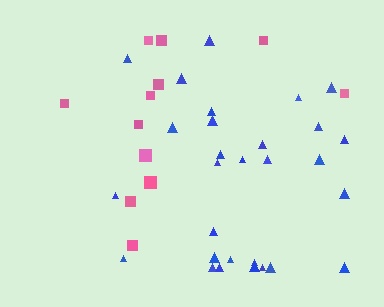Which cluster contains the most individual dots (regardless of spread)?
Blue (29).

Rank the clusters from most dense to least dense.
blue, pink.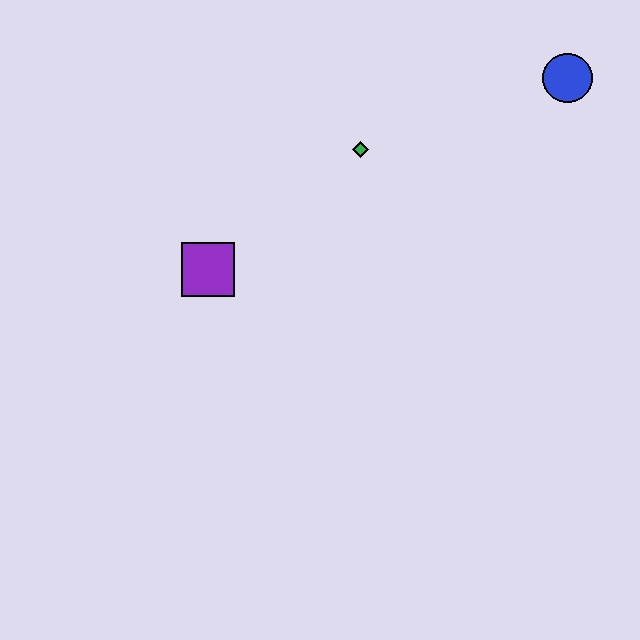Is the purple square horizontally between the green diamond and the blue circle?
No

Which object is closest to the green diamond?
The purple square is closest to the green diamond.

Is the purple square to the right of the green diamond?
No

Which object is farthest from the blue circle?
The purple square is farthest from the blue circle.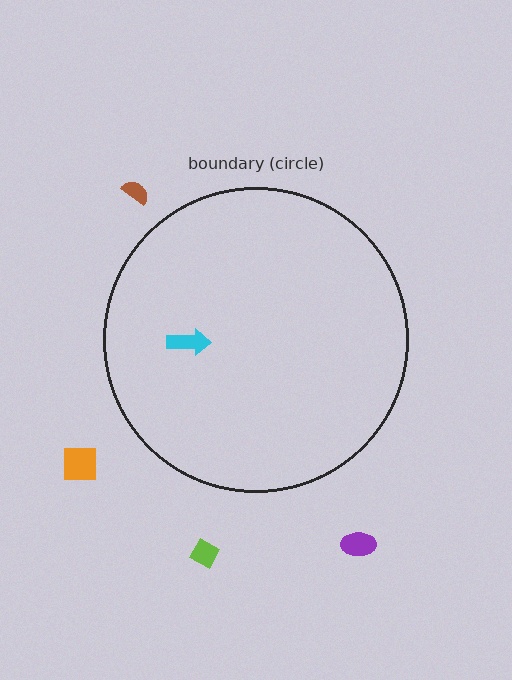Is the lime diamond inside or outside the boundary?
Outside.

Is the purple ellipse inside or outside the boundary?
Outside.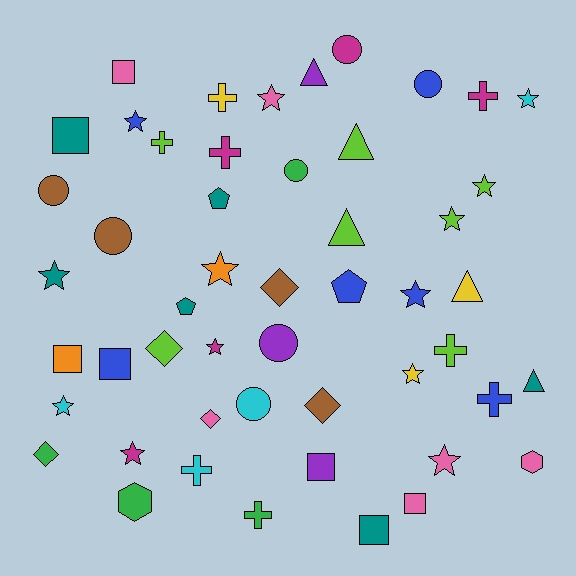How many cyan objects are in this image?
There are 4 cyan objects.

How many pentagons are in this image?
There are 3 pentagons.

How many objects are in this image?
There are 50 objects.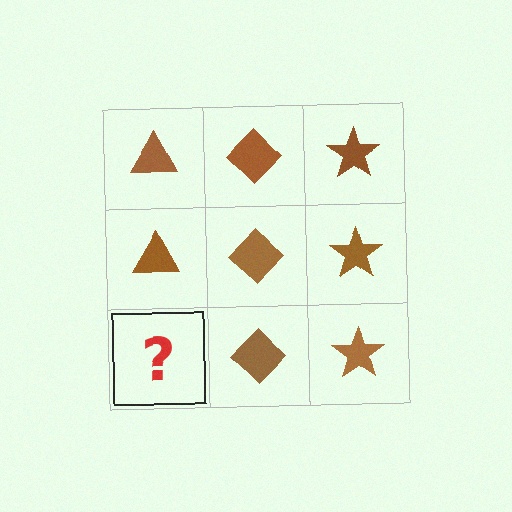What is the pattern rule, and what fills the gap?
The rule is that each column has a consistent shape. The gap should be filled with a brown triangle.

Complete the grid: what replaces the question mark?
The question mark should be replaced with a brown triangle.